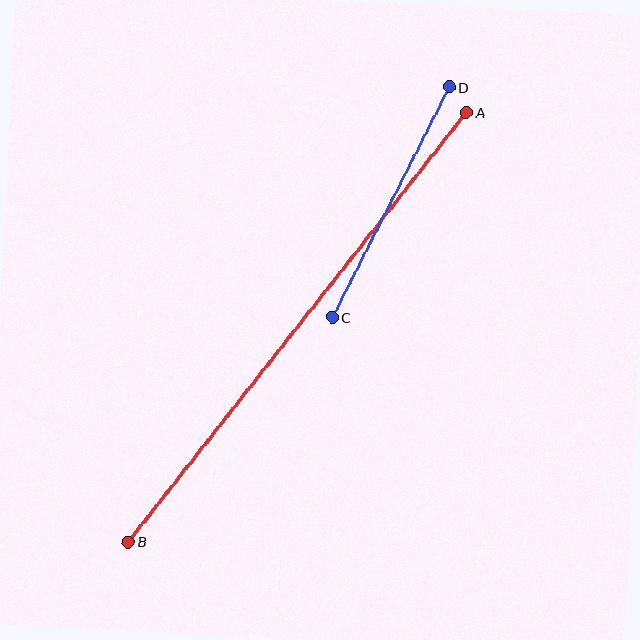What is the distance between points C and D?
The distance is approximately 258 pixels.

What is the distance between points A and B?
The distance is approximately 547 pixels.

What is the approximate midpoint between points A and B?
The midpoint is at approximately (297, 327) pixels.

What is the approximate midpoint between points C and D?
The midpoint is at approximately (391, 202) pixels.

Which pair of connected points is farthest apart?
Points A and B are farthest apart.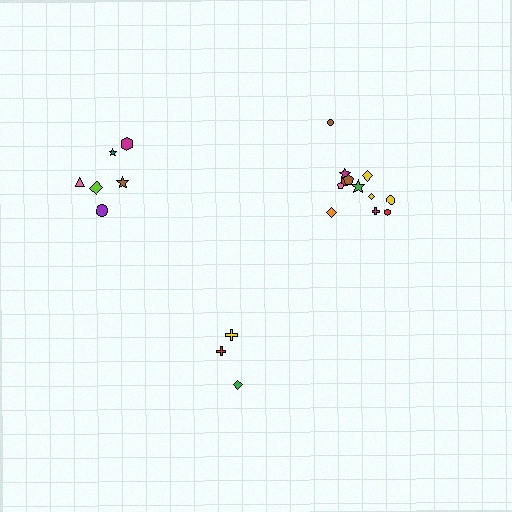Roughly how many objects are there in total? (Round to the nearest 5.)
Roughly 20 objects in total.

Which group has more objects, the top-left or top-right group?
The top-right group.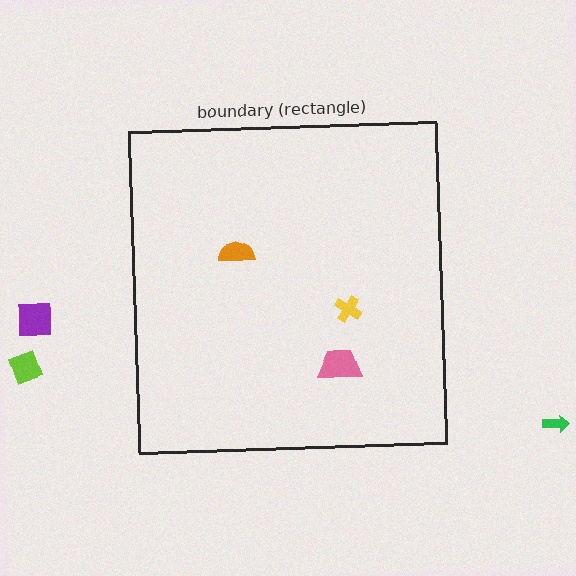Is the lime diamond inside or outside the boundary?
Outside.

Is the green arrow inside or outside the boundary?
Outside.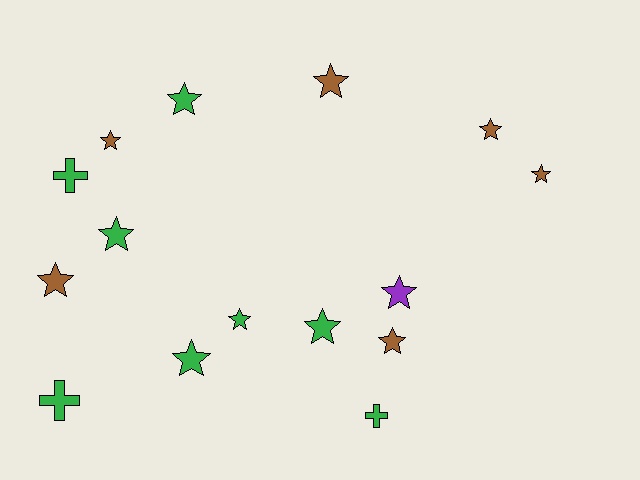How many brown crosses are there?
There are no brown crosses.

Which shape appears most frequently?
Star, with 12 objects.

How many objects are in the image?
There are 15 objects.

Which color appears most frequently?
Green, with 8 objects.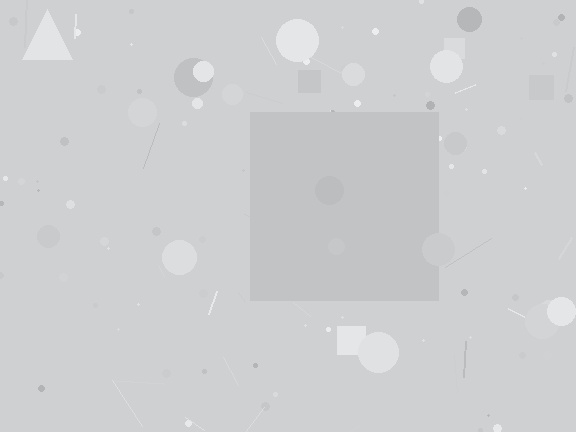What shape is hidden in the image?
A square is hidden in the image.